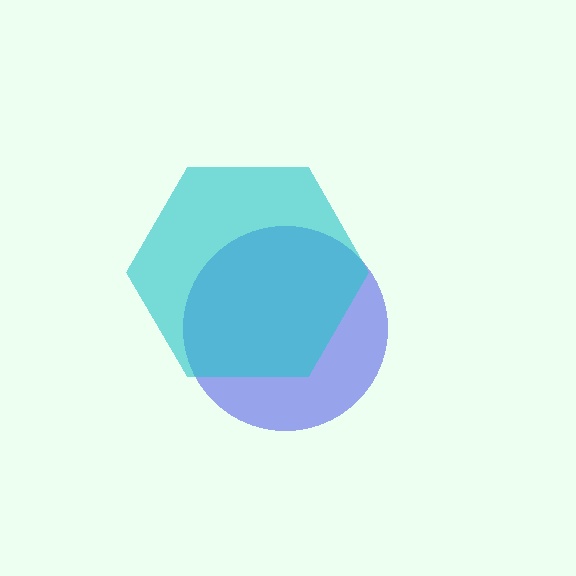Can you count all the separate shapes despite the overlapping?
Yes, there are 2 separate shapes.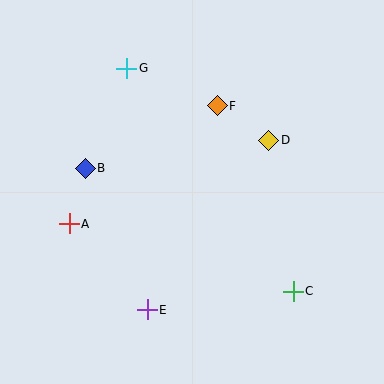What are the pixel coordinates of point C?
Point C is at (293, 291).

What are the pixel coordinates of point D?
Point D is at (269, 140).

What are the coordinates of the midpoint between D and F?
The midpoint between D and F is at (243, 123).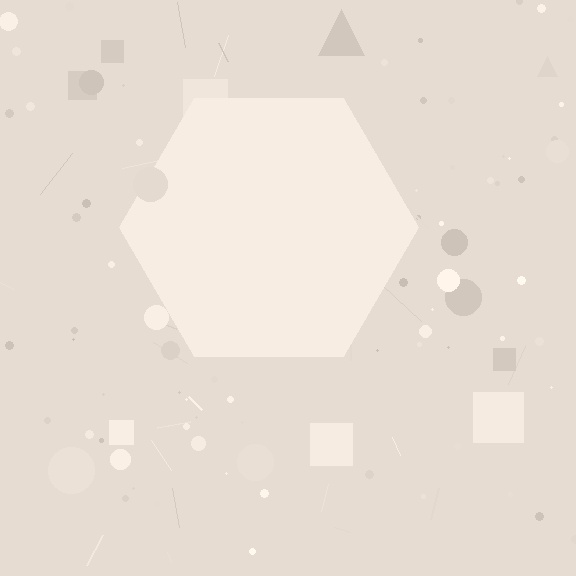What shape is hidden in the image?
A hexagon is hidden in the image.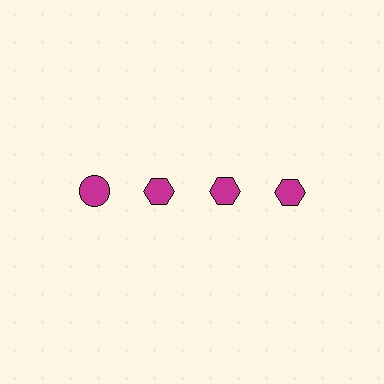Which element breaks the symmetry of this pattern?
The magenta circle in the top row, leftmost column breaks the symmetry. All other shapes are magenta hexagons.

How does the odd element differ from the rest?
It has a different shape: circle instead of hexagon.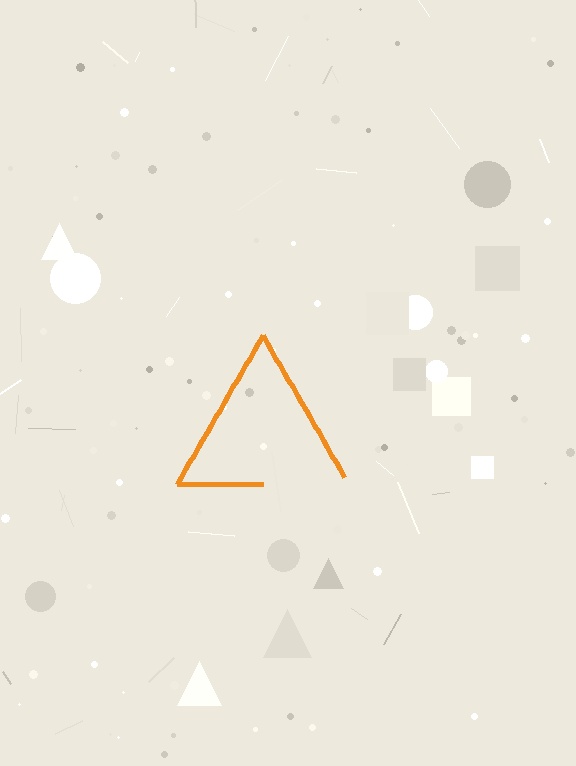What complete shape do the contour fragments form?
The contour fragments form a triangle.